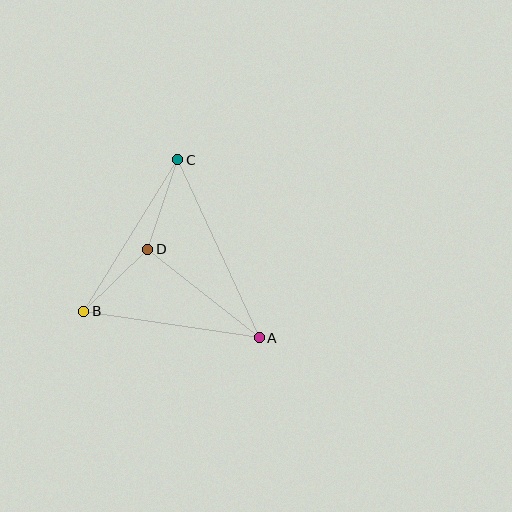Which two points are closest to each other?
Points B and D are closest to each other.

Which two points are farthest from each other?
Points A and C are farthest from each other.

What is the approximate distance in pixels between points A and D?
The distance between A and D is approximately 143 pixels.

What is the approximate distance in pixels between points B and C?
The distance between B and C is approximately 179 pixels.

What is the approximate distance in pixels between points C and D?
The distance between C and D is approximately 95 pixels.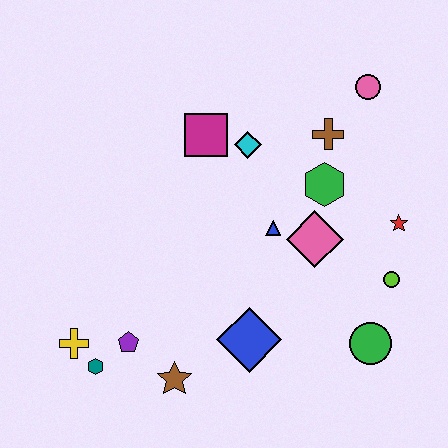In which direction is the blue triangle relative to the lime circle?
The blue triangle is to the left of the lime circle.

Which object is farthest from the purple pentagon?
The pink circle is farthest from the purple pentagon.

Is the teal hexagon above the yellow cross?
No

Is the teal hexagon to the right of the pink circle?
No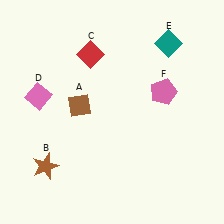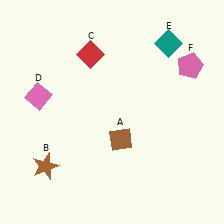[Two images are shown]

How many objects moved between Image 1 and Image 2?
2 objects moved between the two images.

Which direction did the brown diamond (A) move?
The brown diamond (A) moved right.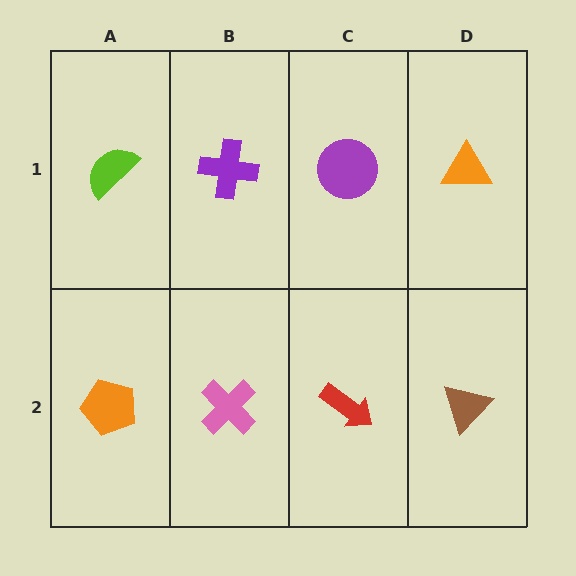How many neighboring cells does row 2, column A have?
2.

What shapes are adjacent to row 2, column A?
A lime semicircle (row 1, column A), a pink cross (row 2, column B).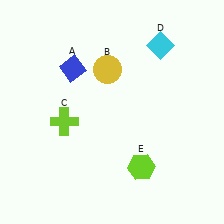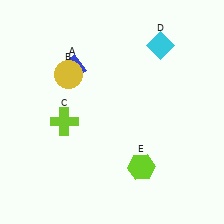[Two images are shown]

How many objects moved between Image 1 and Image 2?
1 object moved between the two images.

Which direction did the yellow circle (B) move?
The yellow circle (B) moved left.